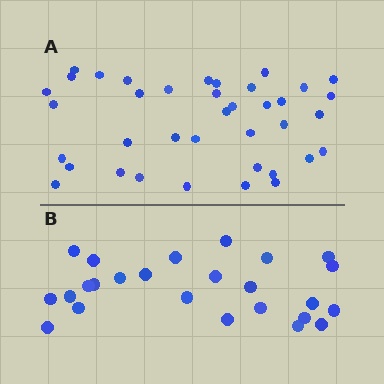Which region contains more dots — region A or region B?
Region A (the top region) has more dots.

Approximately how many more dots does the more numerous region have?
Region A has approximately 15 more dots than region B.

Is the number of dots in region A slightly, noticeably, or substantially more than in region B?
Region A has substantially more. The ratio is roughly 1.5 to 1.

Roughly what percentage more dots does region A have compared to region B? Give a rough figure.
About 50% more.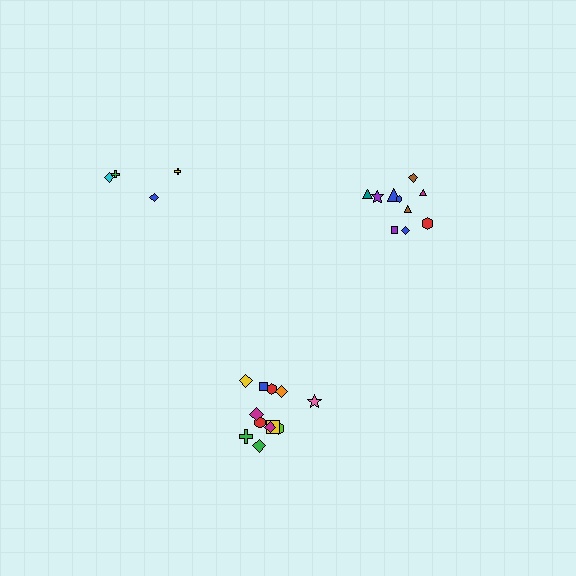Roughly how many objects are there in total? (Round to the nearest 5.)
Roughly 25 objects in total.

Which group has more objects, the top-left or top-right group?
The top-right group.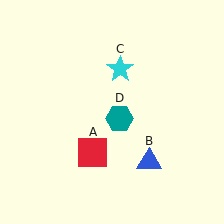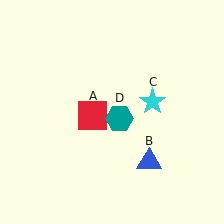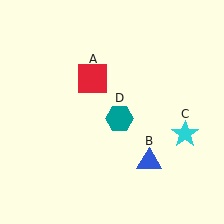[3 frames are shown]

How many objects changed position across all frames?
2 objects changed position: red square (object A), cyan star (object C).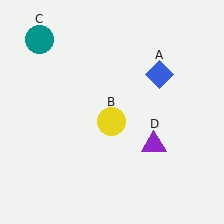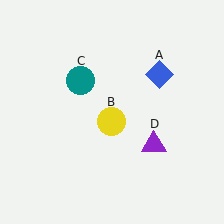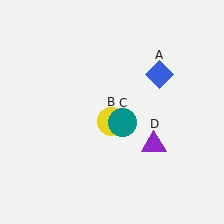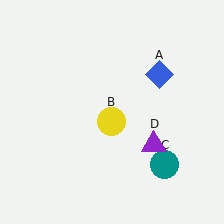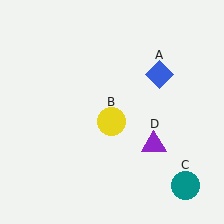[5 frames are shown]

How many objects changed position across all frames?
1 object changed position: teal circle (object C).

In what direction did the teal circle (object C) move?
The teal circle (object C) moved down and to the right.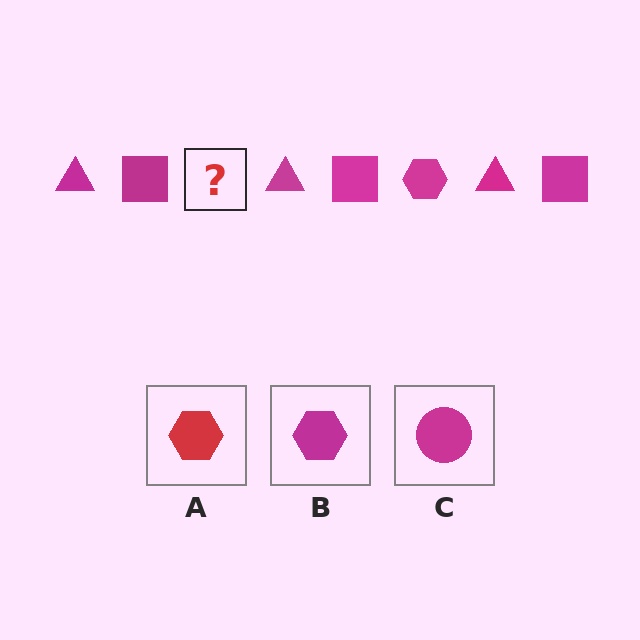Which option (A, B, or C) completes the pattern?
B.